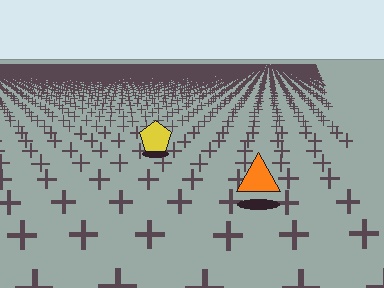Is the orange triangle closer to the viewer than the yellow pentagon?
Yes. The orange triangle is closer — you can tell from the texture gradient: the ground texture is coarser near it.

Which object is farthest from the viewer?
The yellow pentagon is farthest from the viewer. It appears smaller and the ground texture around it is denser.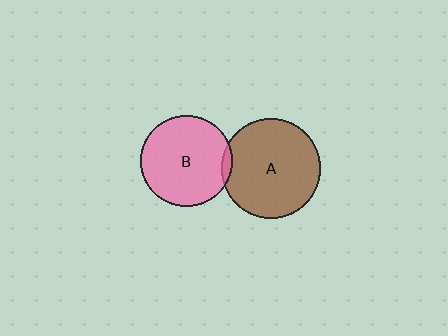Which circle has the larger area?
Circle A (brown).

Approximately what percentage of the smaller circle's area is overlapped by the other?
Approximately 5%.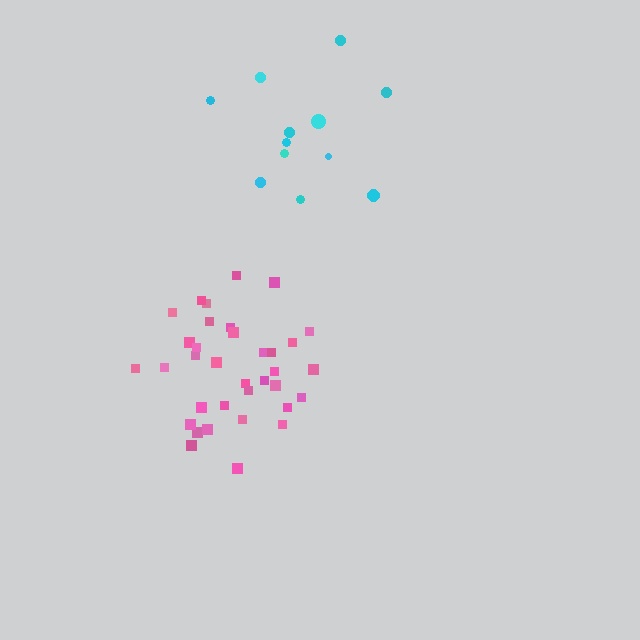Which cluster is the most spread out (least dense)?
Cyan.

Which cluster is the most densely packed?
Pink.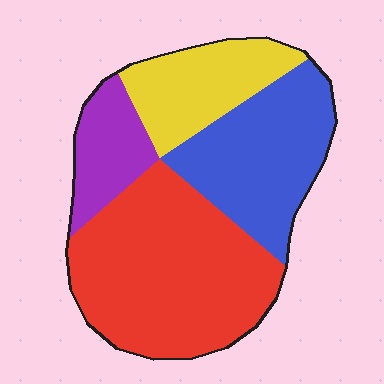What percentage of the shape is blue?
Blue takes up between a quarter and a half of the shape.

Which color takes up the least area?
Purple, at roughly 10%.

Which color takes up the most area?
Red, at roughly 45%.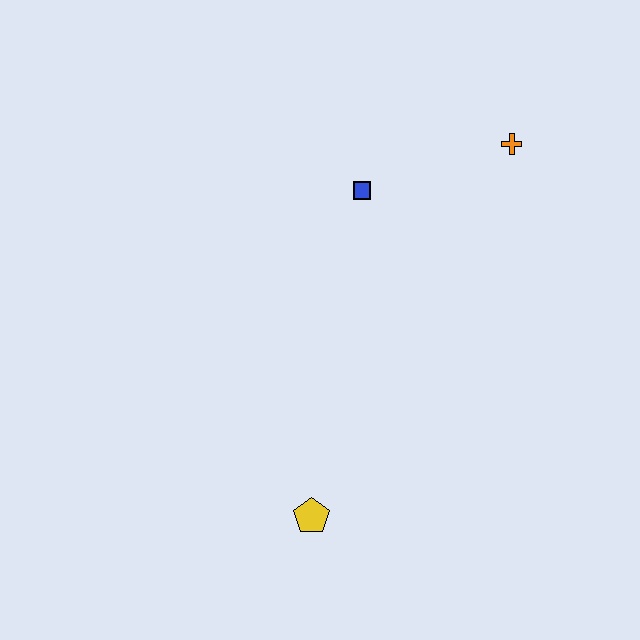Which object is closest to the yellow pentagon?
The blue square is closest to the yellow pentagon.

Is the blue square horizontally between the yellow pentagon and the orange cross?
Yes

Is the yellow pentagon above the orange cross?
No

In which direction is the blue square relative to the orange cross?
The blue square is to the left of the orange cross.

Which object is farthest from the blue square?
The yellow pentagon is farthest from the blue square.